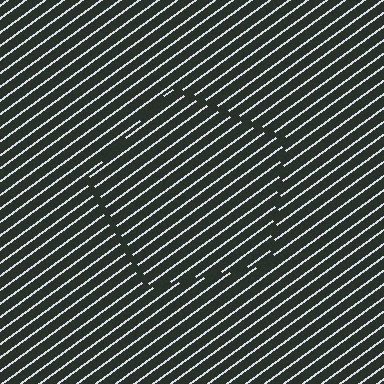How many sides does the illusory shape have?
5 sides — the line-ends trace a pentagon.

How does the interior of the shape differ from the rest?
The interior of the shape contains the same grating, shifted by half a period — the contour is defined by the phase discontinuity where line-ends from the inner and outer gratings abut.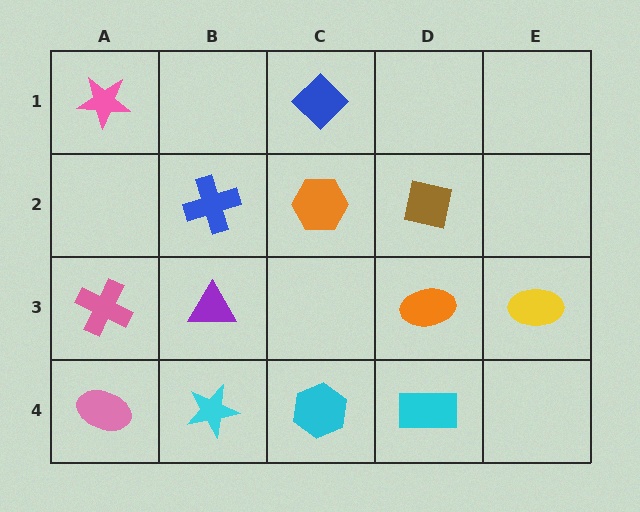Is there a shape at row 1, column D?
No, that cell is empty.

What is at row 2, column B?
A blue cross.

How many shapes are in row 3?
4 shapes.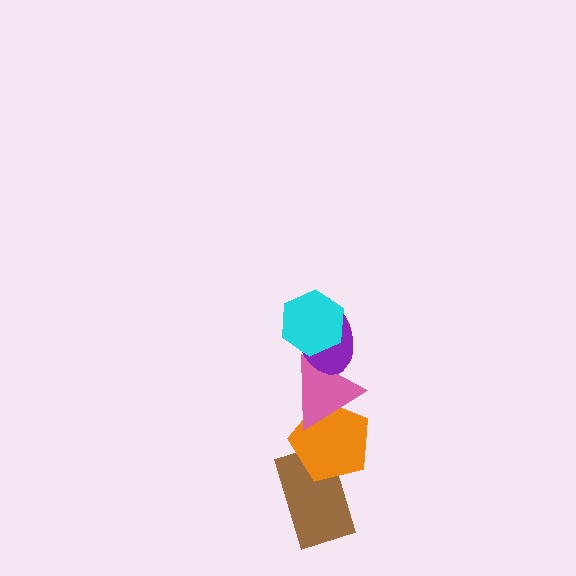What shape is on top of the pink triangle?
The purple ellipse is on top of the pink triangle.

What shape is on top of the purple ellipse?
The cyan hexagon is on top of the purple ellipse.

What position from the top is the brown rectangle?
The brown rectangle is 5th from the top.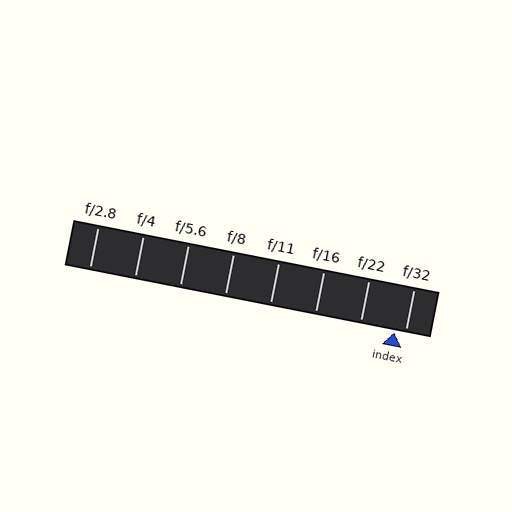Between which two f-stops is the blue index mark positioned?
The index mark is between f/22 and f/32.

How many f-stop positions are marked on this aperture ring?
There are 8 f-stop positions marked.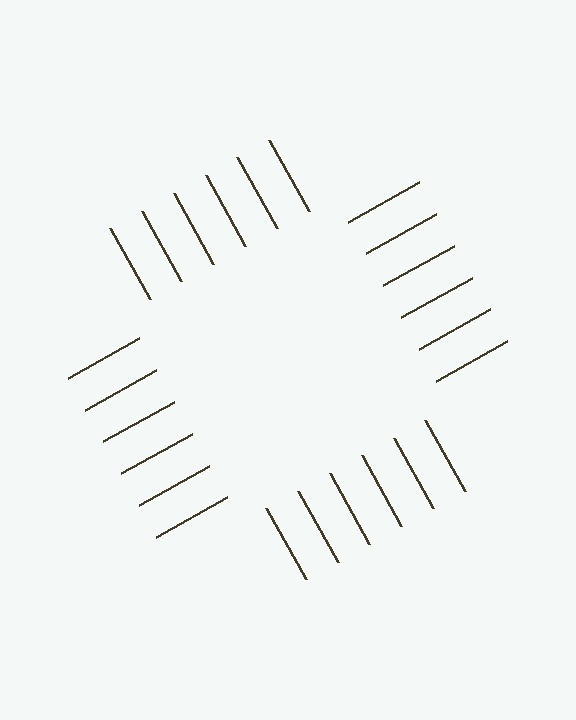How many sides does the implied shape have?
4 sides — the line-ends trace a square.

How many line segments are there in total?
24 — 6 along each of the 4 edges.